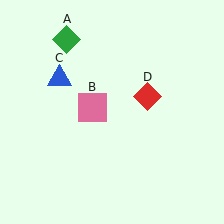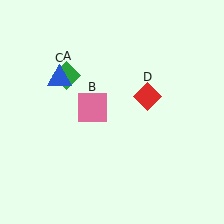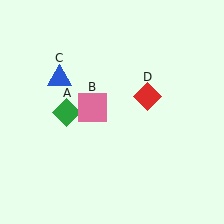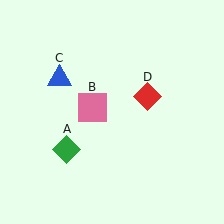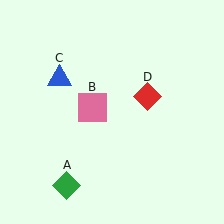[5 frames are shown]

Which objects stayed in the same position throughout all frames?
Pink square (object B) and blue triangle (object C) and red diamond (object D) remained stationary.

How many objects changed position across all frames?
1 object changed position: green diamond (object A).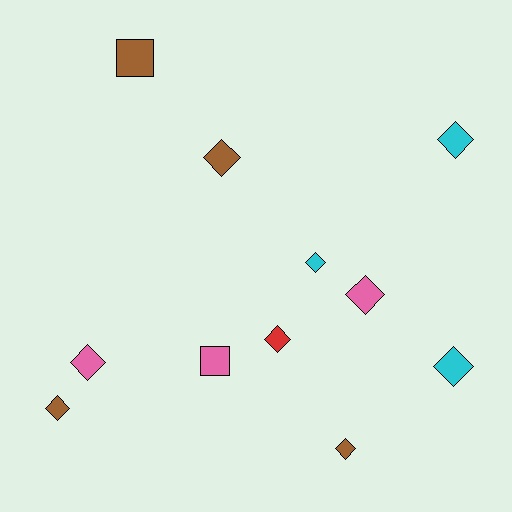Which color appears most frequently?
Brown, with 4 objects.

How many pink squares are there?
There is 1 pink square.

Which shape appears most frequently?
Diamond, with 9 objects.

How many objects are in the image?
There are 11 objects.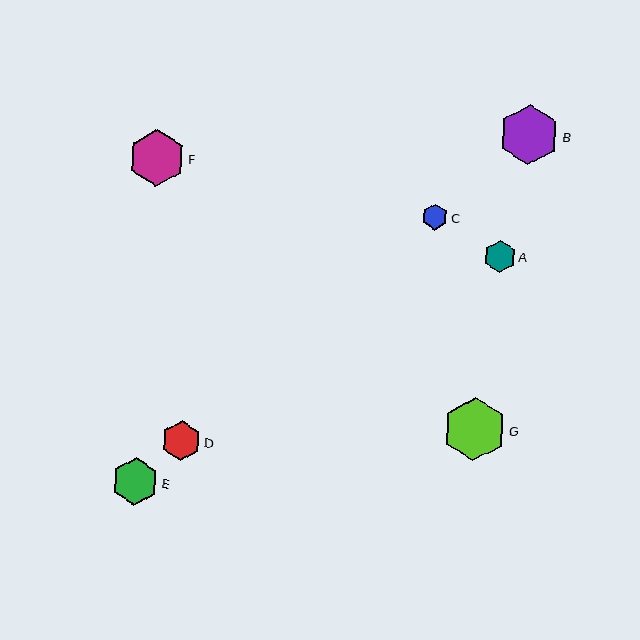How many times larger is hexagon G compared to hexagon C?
Hexagon G is approximately 2.4 times the size of hexagon C.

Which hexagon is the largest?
Hexagon G is the largest with a size of approximately 63 pixels.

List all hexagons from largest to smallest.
From largest to smallest: G, B, F, E, D, A, C.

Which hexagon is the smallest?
Hexagon C is the smallest with a size of approximately 26 pixels.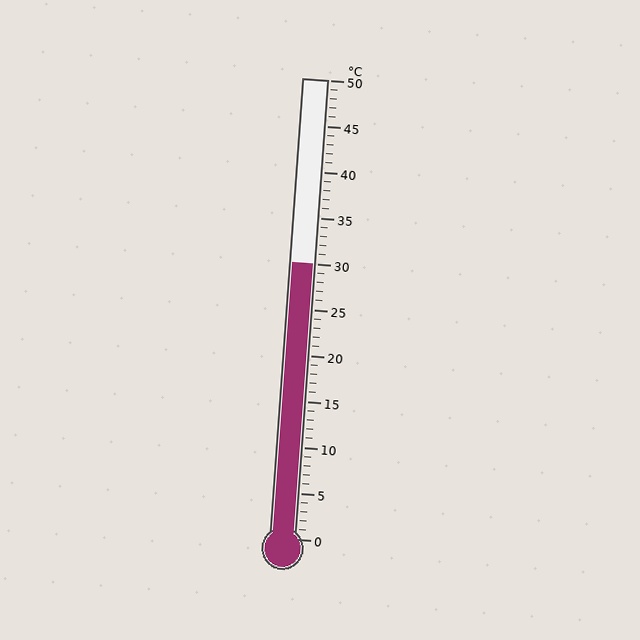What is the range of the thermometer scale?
The thermometer scale ranges from 0°C to 50°C.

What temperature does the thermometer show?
The thermometer shows approximately 30°C.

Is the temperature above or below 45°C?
The temperature is below 45°C.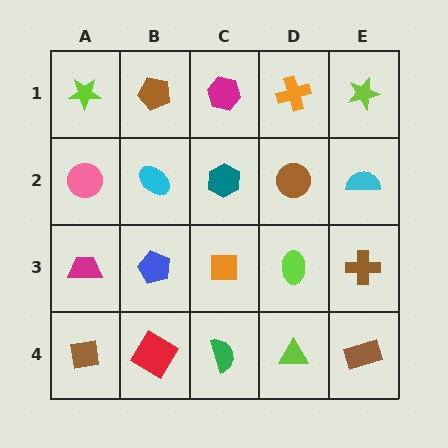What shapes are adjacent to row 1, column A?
A pink circle (row 2, column A), a brown pentagon (row 1, column B).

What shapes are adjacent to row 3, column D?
A brown circle (row 2, column D), a lime triangle (row 4, column D), an orange square (row 3, column C), a brown cross (row 3, column E).